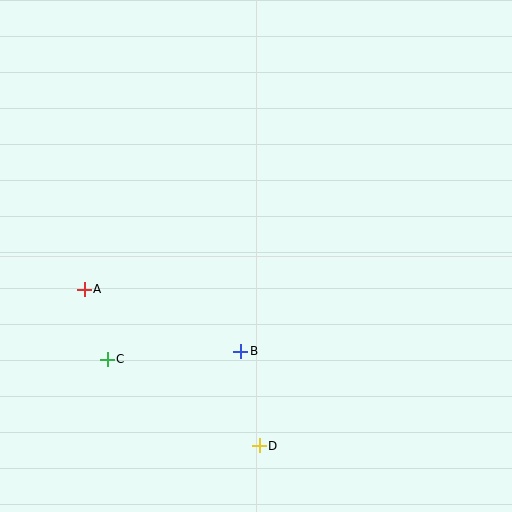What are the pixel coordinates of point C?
Point C is at (107, 359).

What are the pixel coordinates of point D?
Point D is at (259, 446).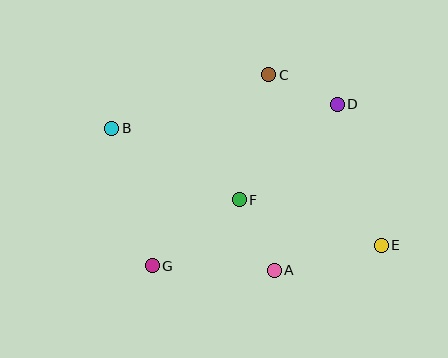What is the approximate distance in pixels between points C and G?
The distance between C and G is approximately 224 pixels.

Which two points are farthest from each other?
Points B and E are farthest from each other.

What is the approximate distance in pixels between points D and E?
The distance between D and E is approximately 148 pixels.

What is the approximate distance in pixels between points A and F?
The distance between A and F is approximately 79 pixels.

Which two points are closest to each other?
Points C and D are closest to each other.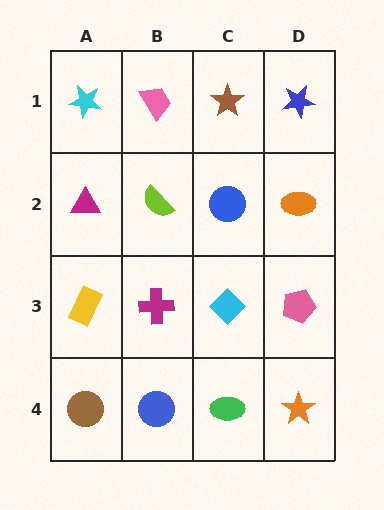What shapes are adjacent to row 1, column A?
A magenta triangle (row 2, column A), a pink trapezoid (row 1, column B).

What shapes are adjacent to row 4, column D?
A pink pentagon (row 3, column D), a green ellipse (row 4, column C).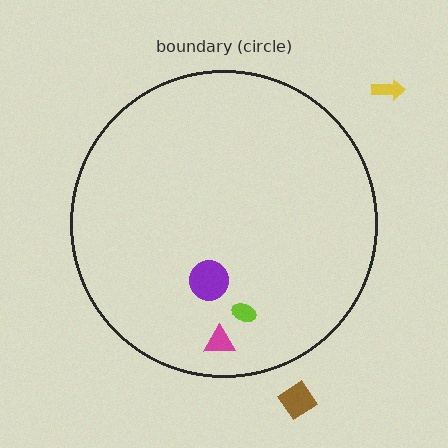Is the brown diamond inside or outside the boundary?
Outside.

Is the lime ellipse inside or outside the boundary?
Inside.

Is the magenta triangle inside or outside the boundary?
Inside.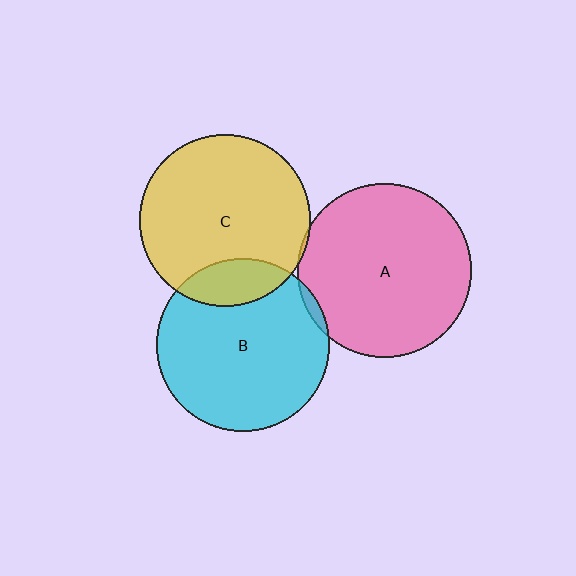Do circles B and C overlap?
Yes.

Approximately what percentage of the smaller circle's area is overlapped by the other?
Approximately 15%.